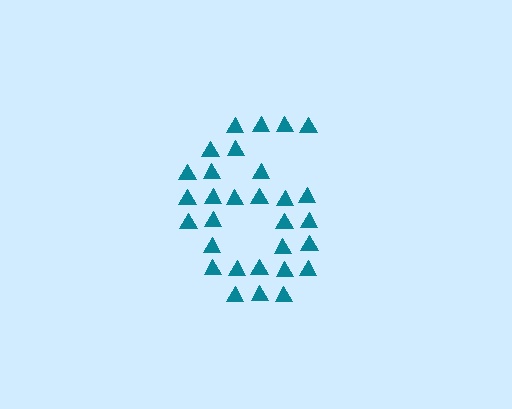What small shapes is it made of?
It is made of small triangles.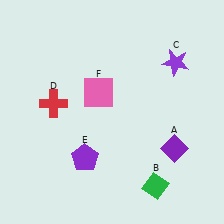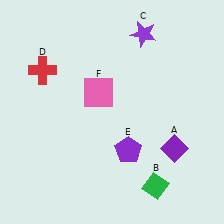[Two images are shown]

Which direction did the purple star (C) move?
The purple star (C) moved left.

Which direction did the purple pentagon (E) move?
The purple pentagon (E) moved right.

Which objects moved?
The objects that moved are: the purple star (C), the red cross (D), the purple pentagon (E).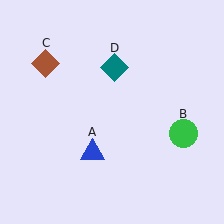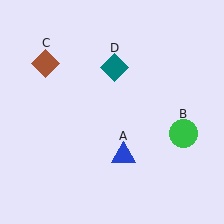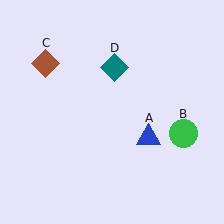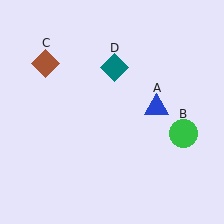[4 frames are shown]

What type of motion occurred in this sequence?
The blue triangle (object A) rotated counterclockwise around the center of the scene.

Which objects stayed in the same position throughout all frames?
Green circle (object B) and brown diamond (object C) and teal diamond (object D) remained stationary.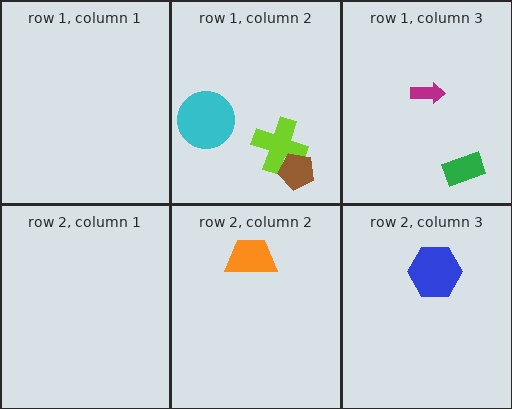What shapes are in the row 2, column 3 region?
The blue hexagon.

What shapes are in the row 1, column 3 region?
The green rectangle, the magenta arrow.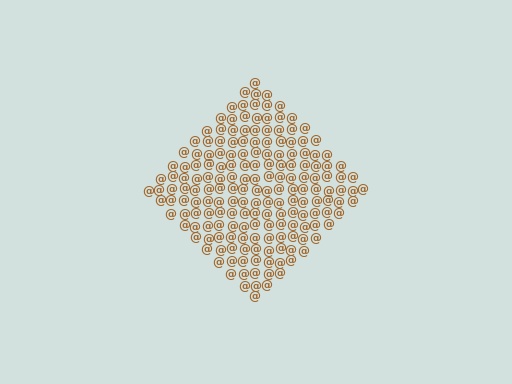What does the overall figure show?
The overall figure shows a diamond.